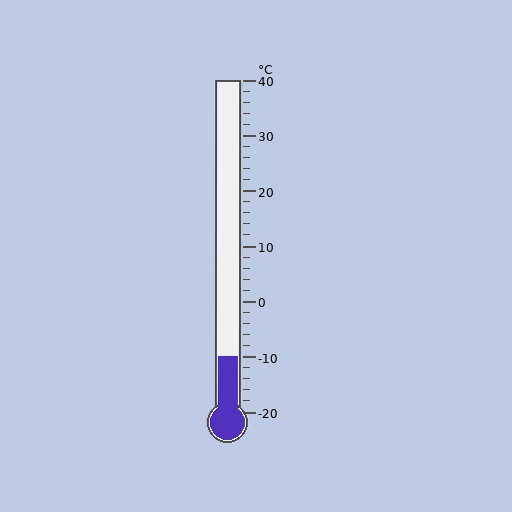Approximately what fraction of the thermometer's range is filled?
The thermometer is filled to approximately 15% of its range.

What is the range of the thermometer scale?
The thermometer scale ranges from -20°C to 40°C.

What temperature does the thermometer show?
The thermometer shows approximately -10°C.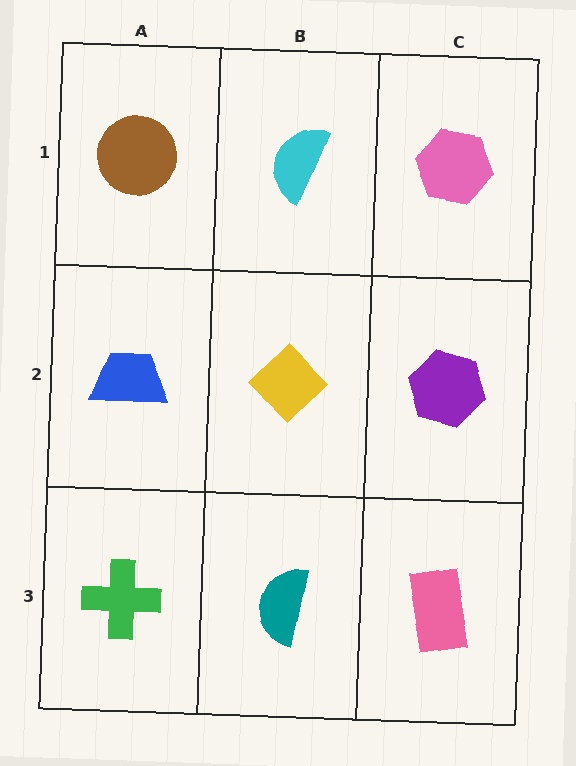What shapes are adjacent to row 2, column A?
A brown circle (row 1, column A), a green cross (row 3, column A), a yellow diamond (row 2, column B).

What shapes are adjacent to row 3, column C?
A purple hexagon (row 2, column C), a teal semicircle (row 3, column B).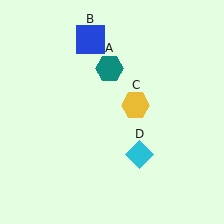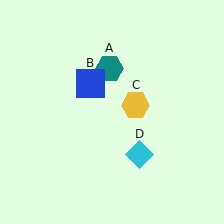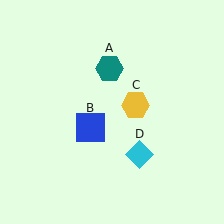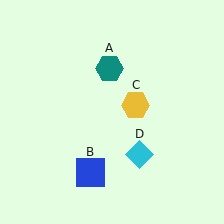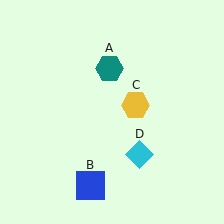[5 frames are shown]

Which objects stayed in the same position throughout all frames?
Teal hexagon (object A) and yellow hexagon (object C) and cyan diamond (object D) remained stationary.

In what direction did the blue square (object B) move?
The blue square (object B) moved down.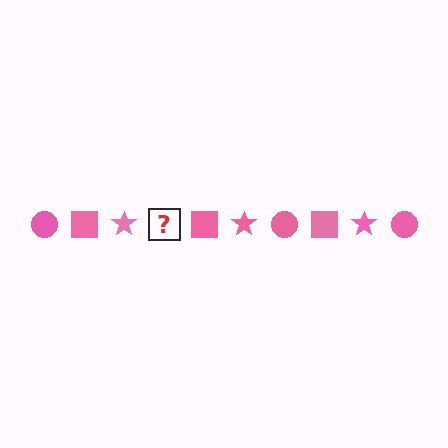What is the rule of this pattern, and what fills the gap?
The rule is that the pattern cycles through circle, square, star shapes in pink. The gap should be filled with a pink circle.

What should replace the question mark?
The question mark should be replaced with a pink circle.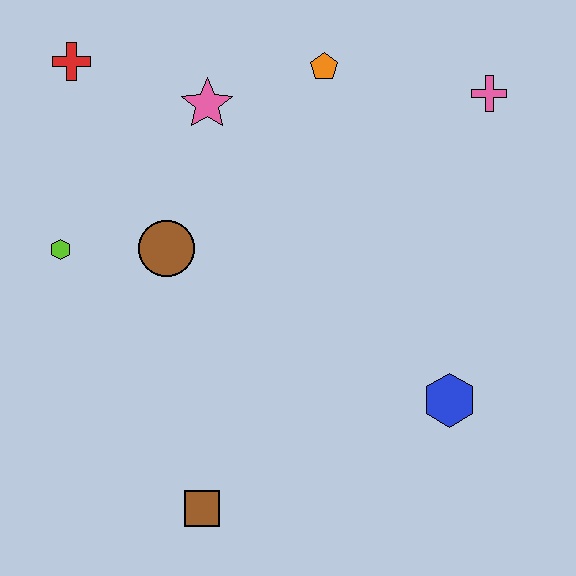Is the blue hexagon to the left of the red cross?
No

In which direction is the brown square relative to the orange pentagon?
The brown square is below the orange pentagon.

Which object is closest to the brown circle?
The lime hexagon is closest to the brown circle.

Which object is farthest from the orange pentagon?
The brown square is farthest from the orange pentagon.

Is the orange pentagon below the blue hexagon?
No